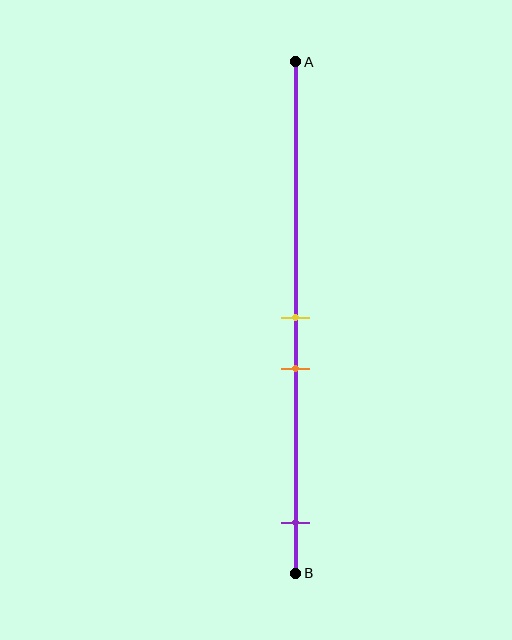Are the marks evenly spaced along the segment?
No, the marks are not evenly spaced.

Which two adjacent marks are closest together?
The yellow and orange marks are the closest adjacent pair.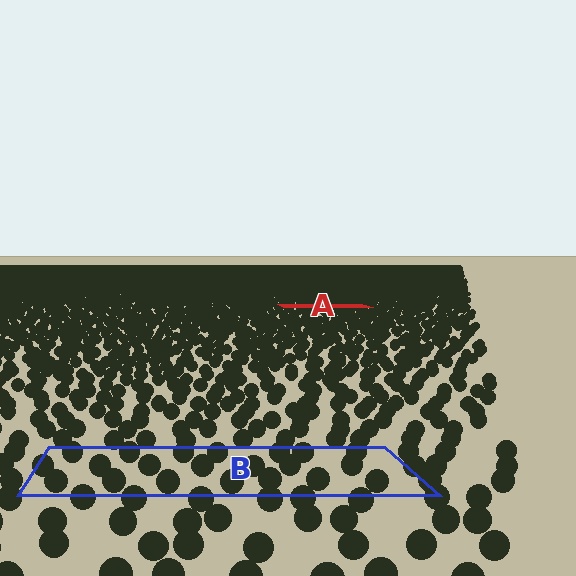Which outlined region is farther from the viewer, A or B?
Region A is farther from the viewer — the texture elements inside it appear smaller and more densely packed.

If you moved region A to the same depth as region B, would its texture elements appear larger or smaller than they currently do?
They would appear larger. At a closer depth, the same texture elements are projected at a bigger on-screen size.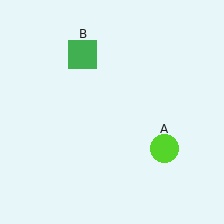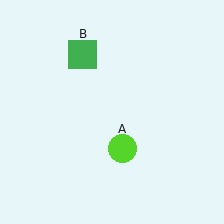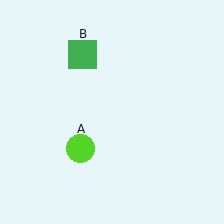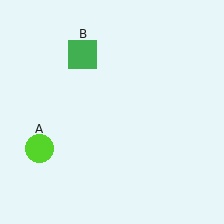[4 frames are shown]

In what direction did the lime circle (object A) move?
The lime circle (object A) moved left.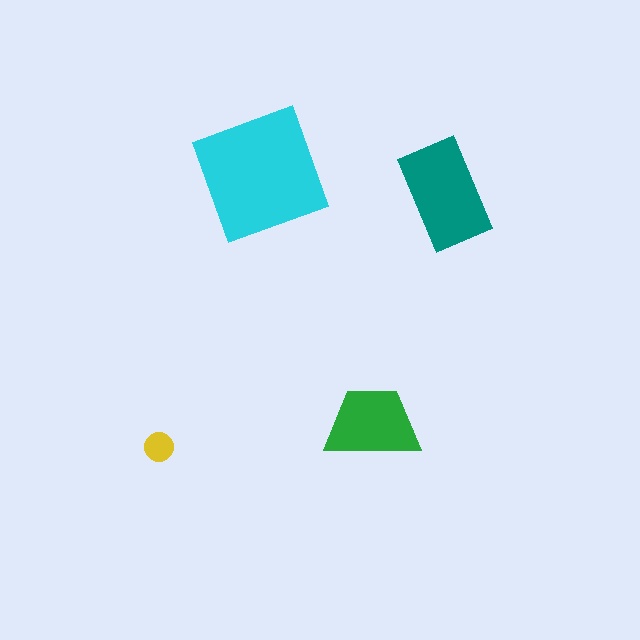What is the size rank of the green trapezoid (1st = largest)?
3rd.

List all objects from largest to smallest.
The cyan square, the teal rectangle, the green trapezoid, the yellow circle.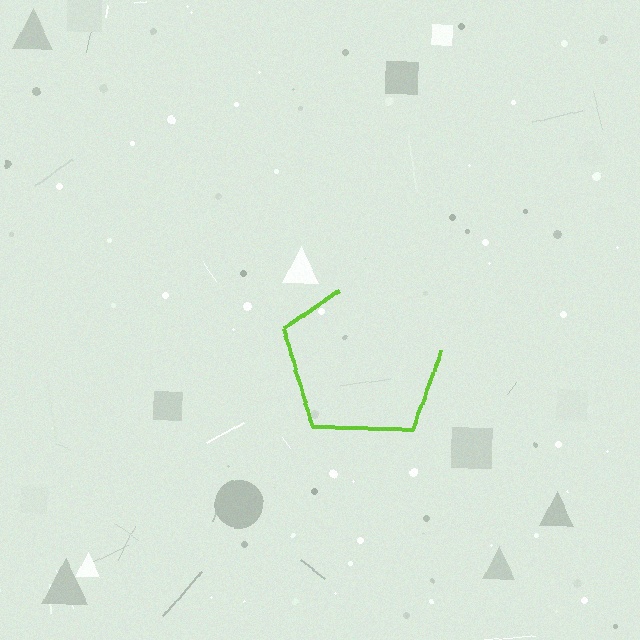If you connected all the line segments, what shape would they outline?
They would outline a pentagon.